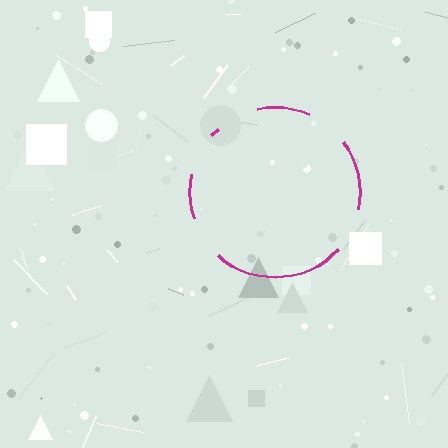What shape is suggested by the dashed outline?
The dashed outline suggests a circle.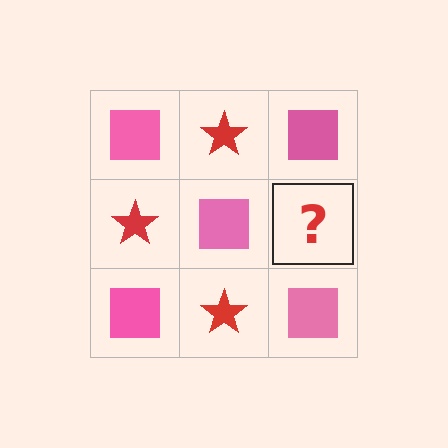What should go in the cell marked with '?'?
The missing cell should contain a red star.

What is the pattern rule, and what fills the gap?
The rule is that it alternates pink square and red star in a checkerboard pattern. The gap should be filled with a red star.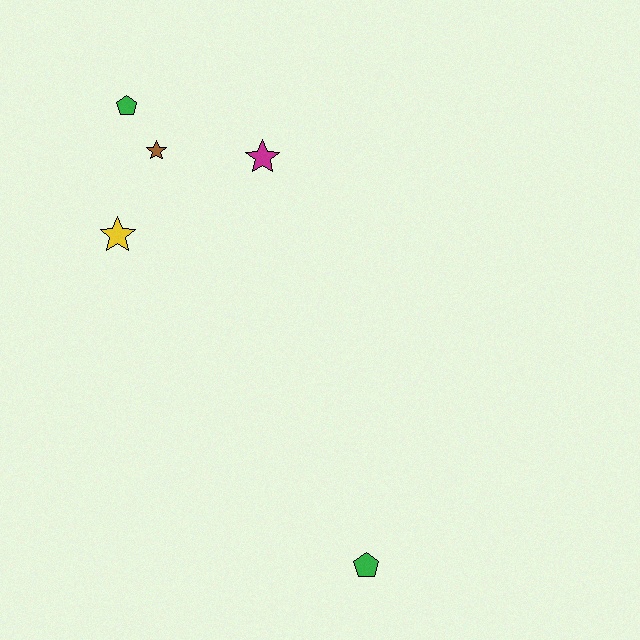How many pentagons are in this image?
There are 2 pentagons.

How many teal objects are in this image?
There are no teal objects.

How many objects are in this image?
There are 5 objects.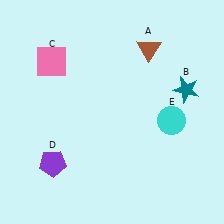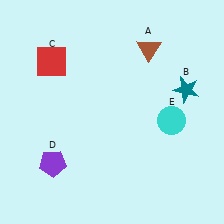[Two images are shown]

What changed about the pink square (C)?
In Image 1, C is pink. In Image 2, it changed to red.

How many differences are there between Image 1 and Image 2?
There is 1 difference between the two images.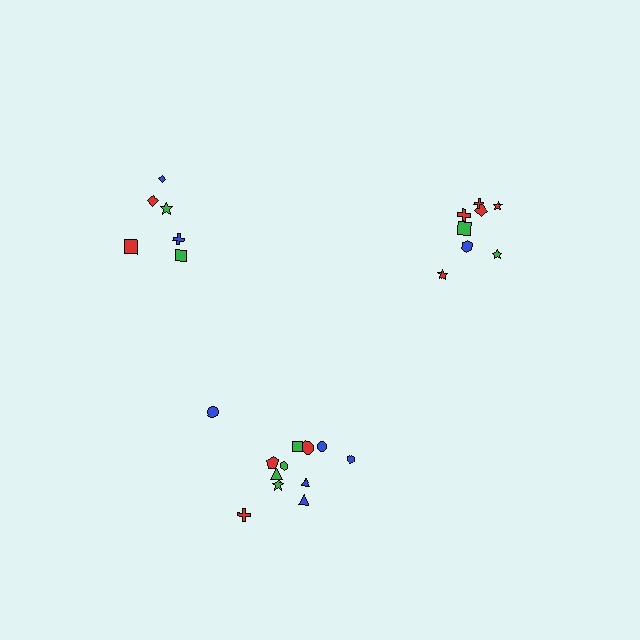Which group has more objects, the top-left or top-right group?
The top-right group.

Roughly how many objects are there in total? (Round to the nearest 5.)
Roughly 25 objects in total.